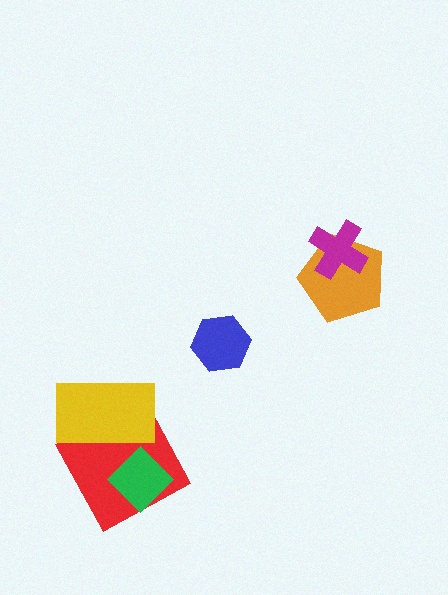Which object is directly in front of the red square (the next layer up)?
The green diamond is directly in front of the red square.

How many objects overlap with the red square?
2 objects overlap with the red square.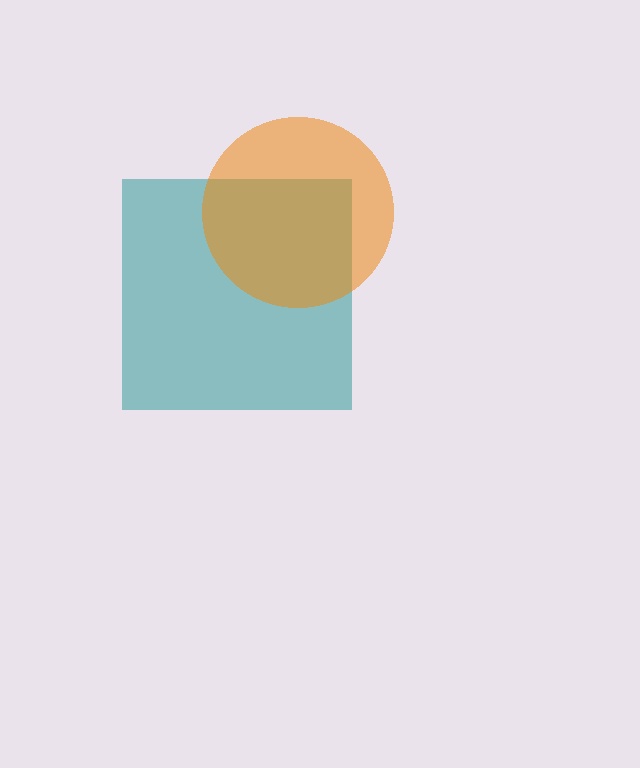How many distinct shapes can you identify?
There are 2 distinct shapes: a teal square, an orange circle.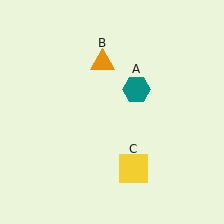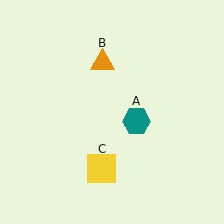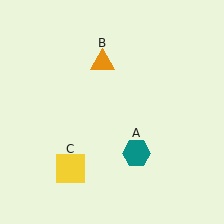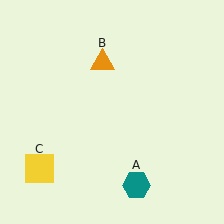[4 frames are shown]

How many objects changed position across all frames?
2 objects changed position: teal hexagon (object A), yellow square (object C).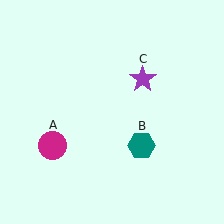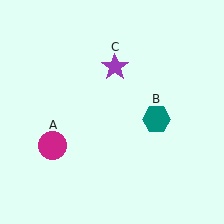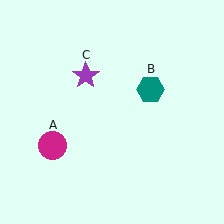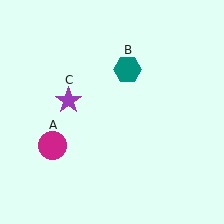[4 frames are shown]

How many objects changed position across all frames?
2 objects changed position: teal hexagon (object B), purple star (object C).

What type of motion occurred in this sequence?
The teal hexagon (object B), purple star (object C) rotated counterclockwise around the center of the scene.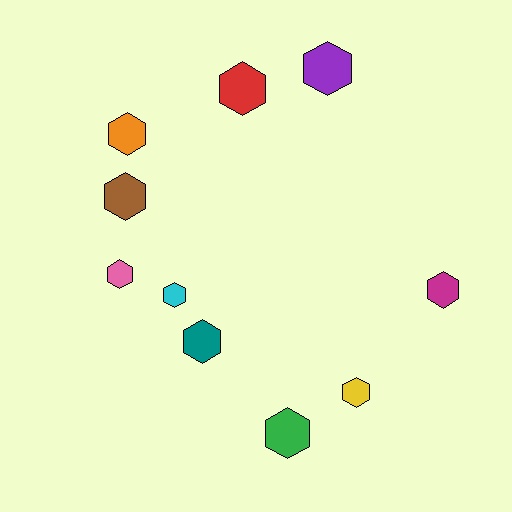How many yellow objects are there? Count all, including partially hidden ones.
There is 1 yellow object.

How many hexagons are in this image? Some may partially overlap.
There are 10 hexagons.